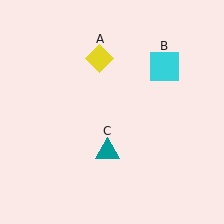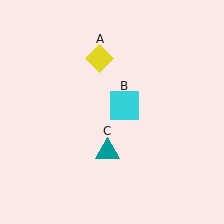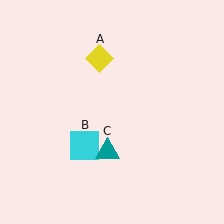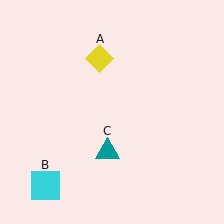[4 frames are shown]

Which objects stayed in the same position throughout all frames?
Yellow diamond (object A) and teal triangle (object C) remained stationary.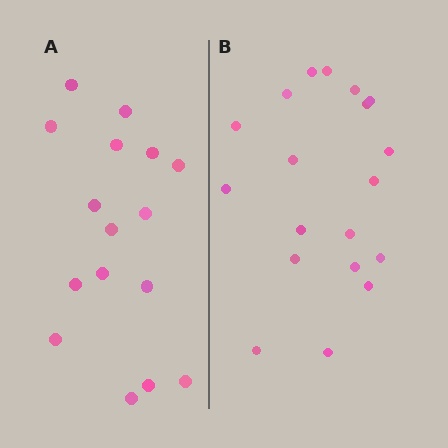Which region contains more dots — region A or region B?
Region B (the right region) has more dots.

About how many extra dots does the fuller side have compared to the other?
Region B has just a few more — roughly 2 or 3 more dots than region A.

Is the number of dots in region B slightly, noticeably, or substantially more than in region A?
Region B has only slightly more — the two regions are fairly close. The ratio is roughly 1.2 to 1.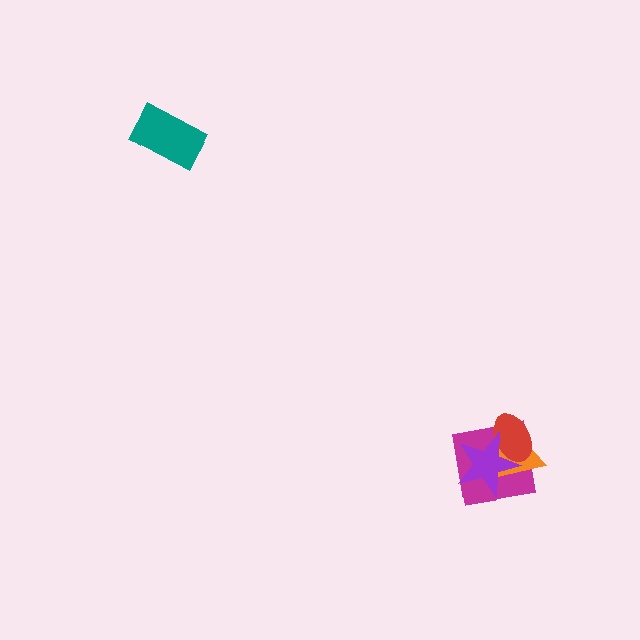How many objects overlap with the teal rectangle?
0 objects overlap with the teal rectangle.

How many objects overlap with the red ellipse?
3 objects overlap with the red ellipse.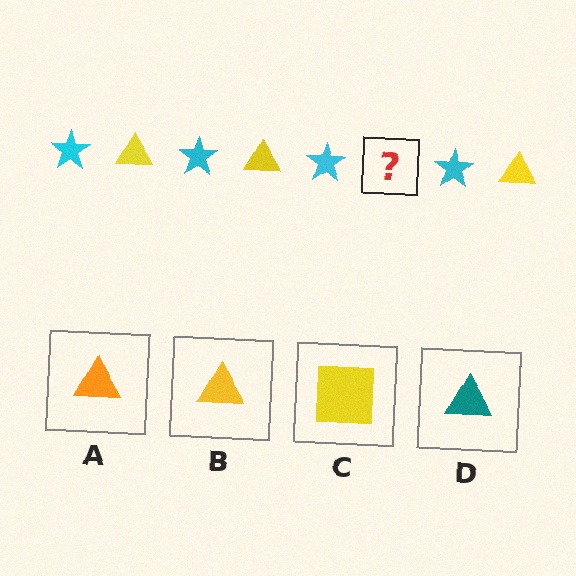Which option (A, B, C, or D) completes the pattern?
B.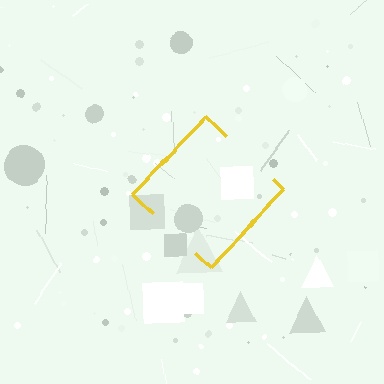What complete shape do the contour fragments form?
The contour fragments form a diamond.